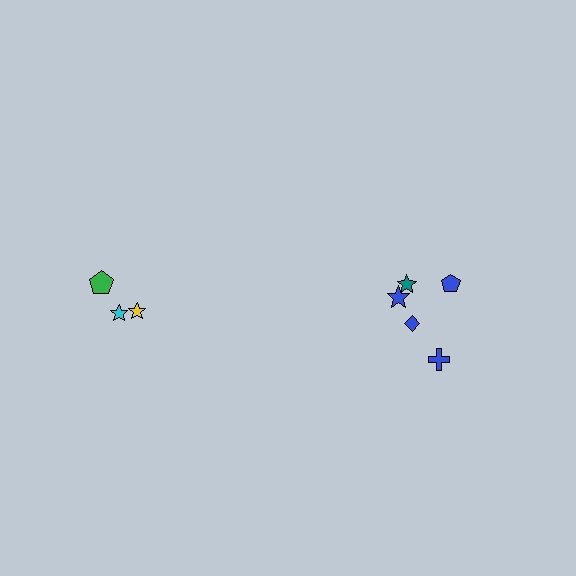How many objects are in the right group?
There are 5 objects.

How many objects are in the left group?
There are 3 objects.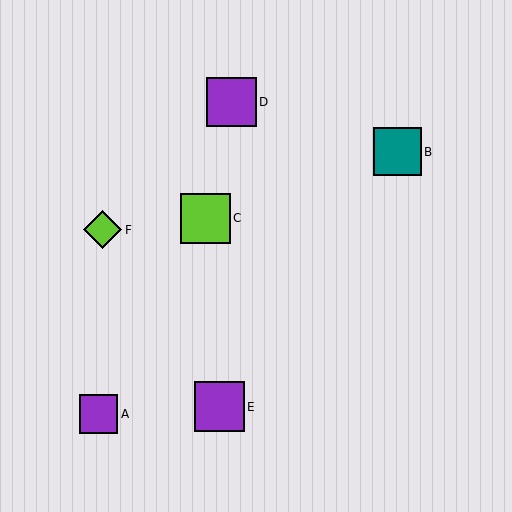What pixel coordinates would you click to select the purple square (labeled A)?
Click at (99, 414) to select the purple square A.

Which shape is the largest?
The purple square (labeled E) is the largest.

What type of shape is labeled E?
Shape E is a purple square.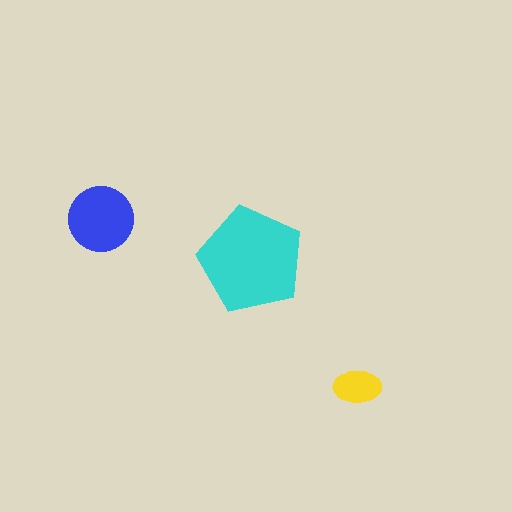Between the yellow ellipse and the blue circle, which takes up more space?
The blue circle.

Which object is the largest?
The cyan pentagon.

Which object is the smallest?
The yellow ellipse.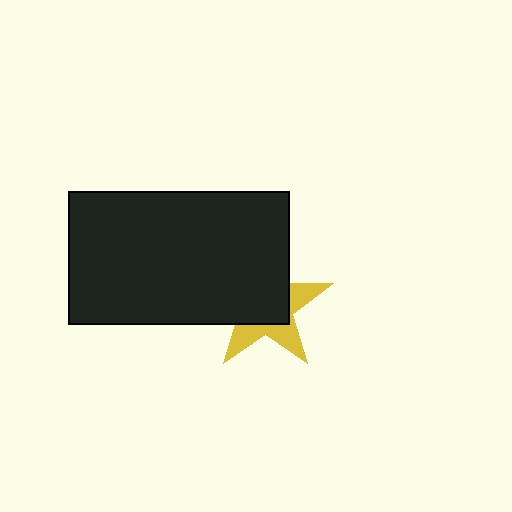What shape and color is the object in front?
The object in front is a black rectangle.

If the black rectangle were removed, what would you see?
You would see the complete yellow star.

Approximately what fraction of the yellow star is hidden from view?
Roughly 61% of the yellow star is hidden behind the black rectangle.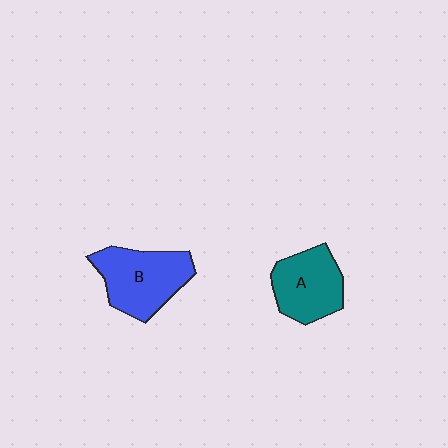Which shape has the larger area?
Shape B (blue).